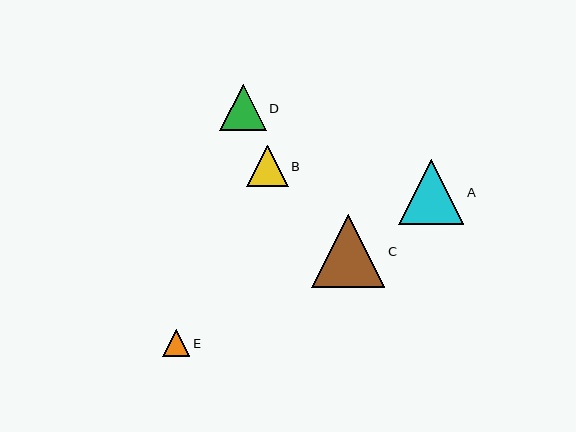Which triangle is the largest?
Triangle C is the largest with a size of approximately 73 pixels.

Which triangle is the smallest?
Triangle E is the smallest with a size of approximately 27 pixels.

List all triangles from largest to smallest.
From largest to smallest: C, A, D, B, E.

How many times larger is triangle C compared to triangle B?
Triangle C is approximately 1.8 times the size of triangle B.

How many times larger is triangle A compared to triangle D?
Triangle A is approximately 1.4 times the size of triangle D.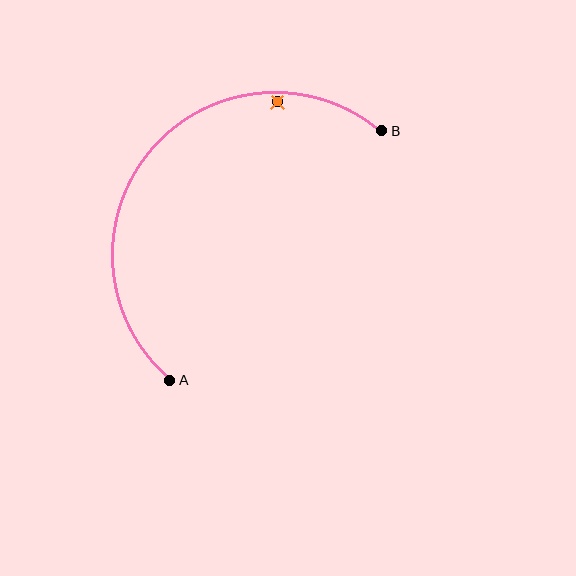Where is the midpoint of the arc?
The arc midpoint is the point on the curve farthest from the straight line joining A and B. It sits above and to the left of that line.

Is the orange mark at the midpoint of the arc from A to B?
No — the orange mark does not lie on the arc at all. It sits slightly inside the curve.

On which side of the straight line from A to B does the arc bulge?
The arc bulges above and to the left of the straight line connecting A and B.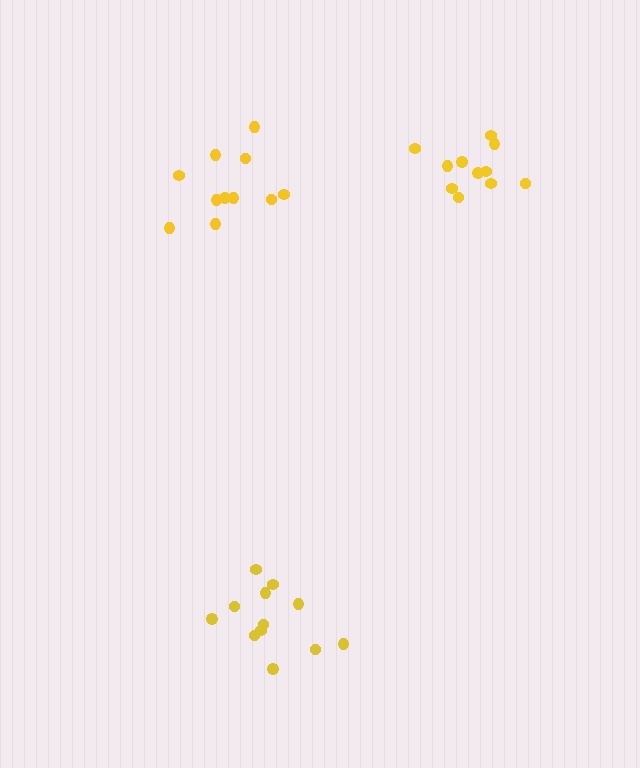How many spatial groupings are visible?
There are 3 spatial groupings.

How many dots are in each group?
Group 1: 11 dots, Group 2: 11 dots, Group 3: 12 dots (34 total).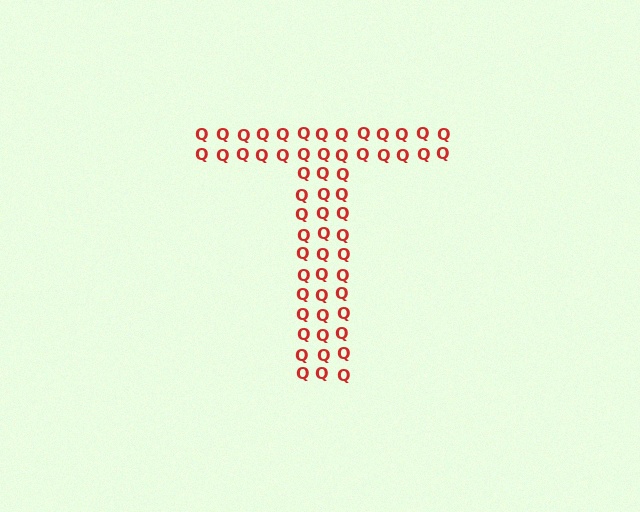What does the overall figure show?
The overall figure shows the letter T.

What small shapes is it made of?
It is made of small letter Q's.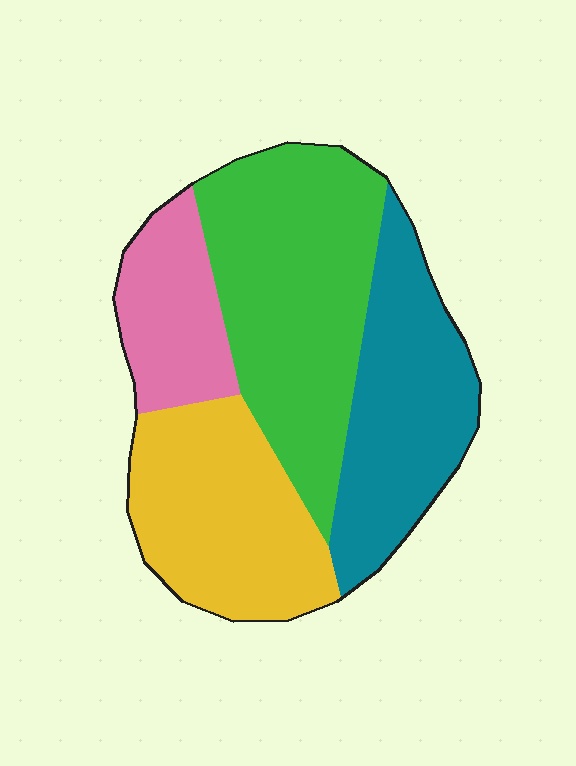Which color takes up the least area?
Pink, at roughly 15%.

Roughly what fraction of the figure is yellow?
Yellow covers around 25% of the figure.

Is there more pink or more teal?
Teal.